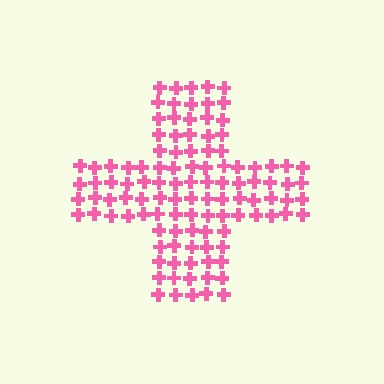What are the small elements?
The small elements are crosses.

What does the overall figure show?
The overall figure shows a cross.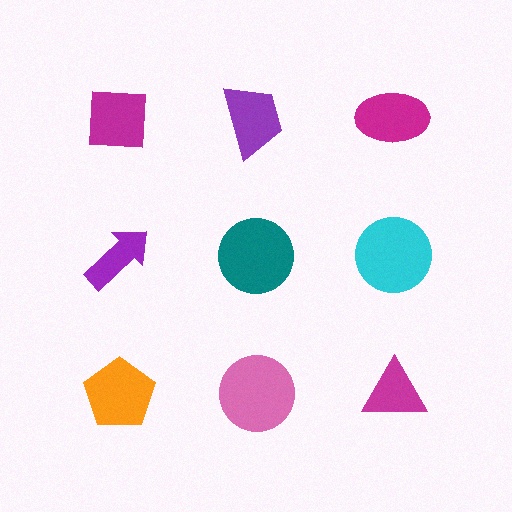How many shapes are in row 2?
3 shapes.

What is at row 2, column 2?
A teal circle.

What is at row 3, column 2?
A pink circle.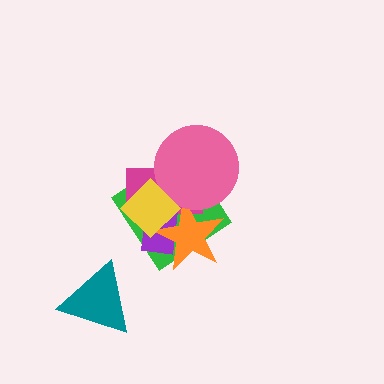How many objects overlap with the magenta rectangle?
5 objects overlap with the magenta rectangle.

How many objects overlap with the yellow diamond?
5 objects overlap with the yellow diamond.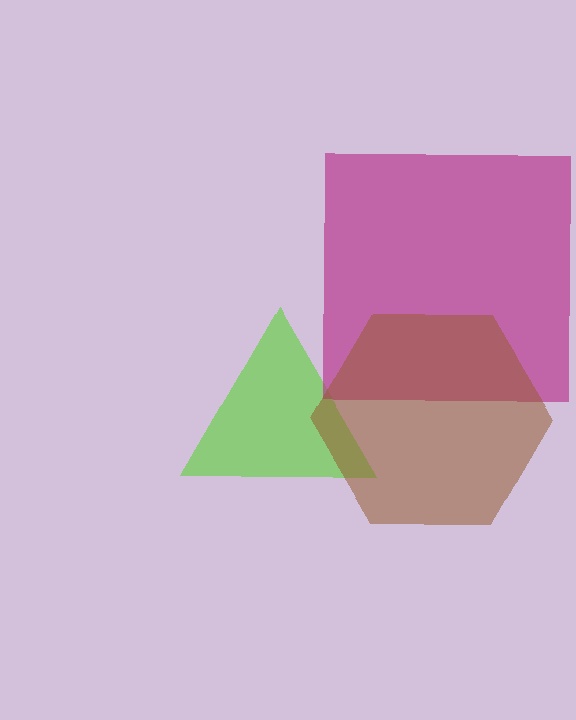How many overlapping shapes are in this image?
There are 3 overlapping shapes in the image.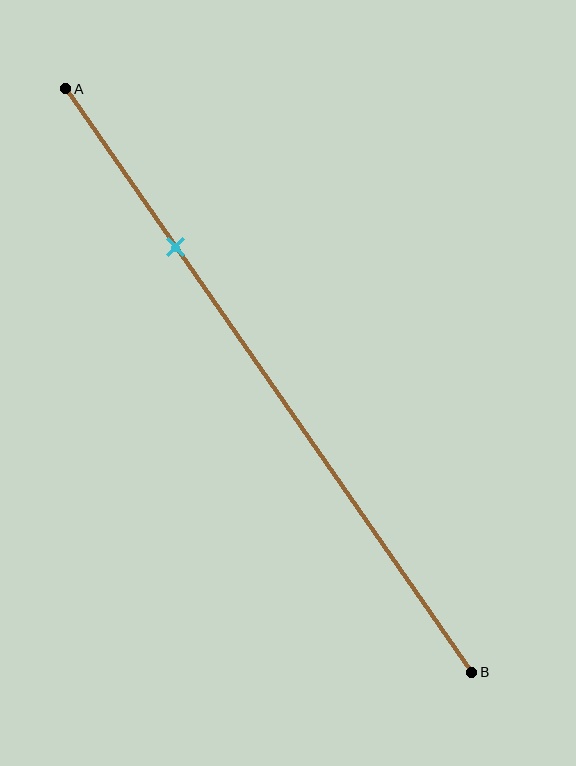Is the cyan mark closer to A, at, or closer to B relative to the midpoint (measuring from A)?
The cyan mark is closer to point A than the midpoint of segment AB.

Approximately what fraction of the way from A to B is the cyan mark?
The cyan mark is approximately 25% of the way from A to B.